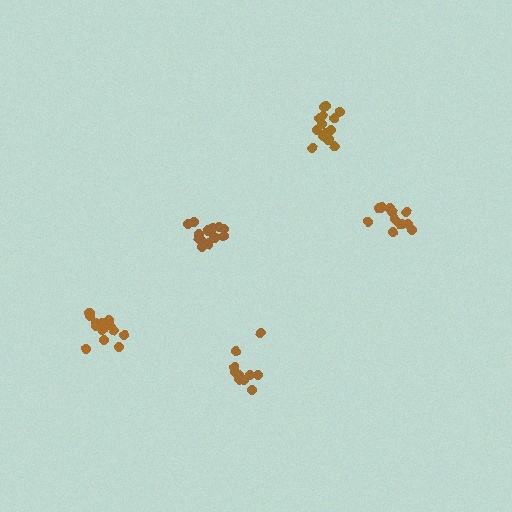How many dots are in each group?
Group 1: 12 dots, Group 2: 15 dots, Group 3: 10 dots, Group 4: 13 dots, Group 5: 14 dots (64 total).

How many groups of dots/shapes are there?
There are 5 groups.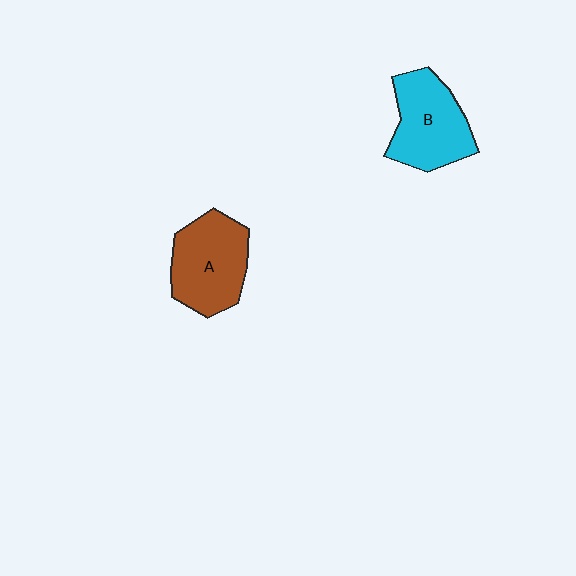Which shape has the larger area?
Shape A (brown).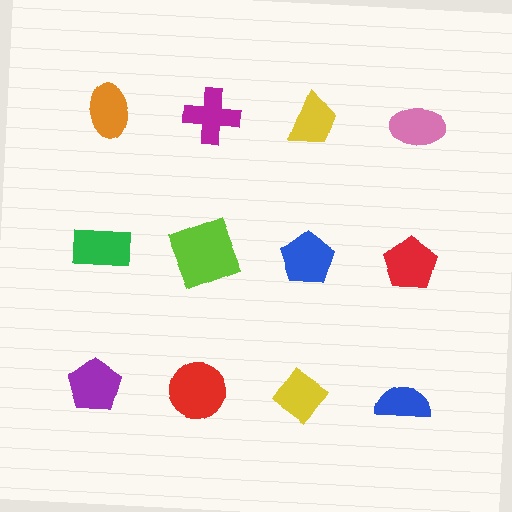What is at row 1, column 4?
A pink ellipse.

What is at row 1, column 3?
A yellow trapezoid.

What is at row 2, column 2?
A lime square.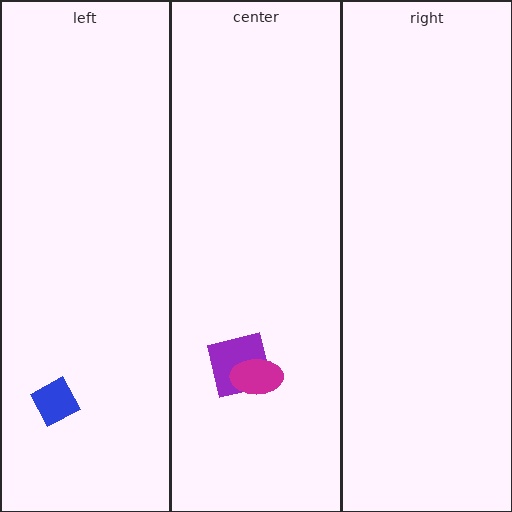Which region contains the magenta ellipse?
The center region.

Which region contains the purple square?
The center region.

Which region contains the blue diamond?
The left region.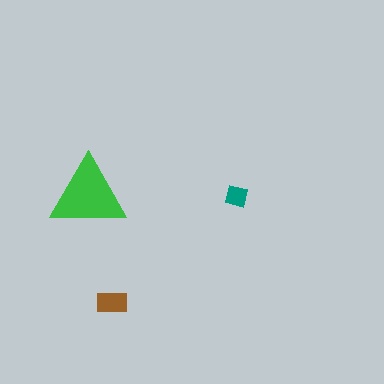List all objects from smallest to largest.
The teal square, the brown rectangle, the green triangle.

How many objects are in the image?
There are 3 objects in the image.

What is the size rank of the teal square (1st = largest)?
3rd.